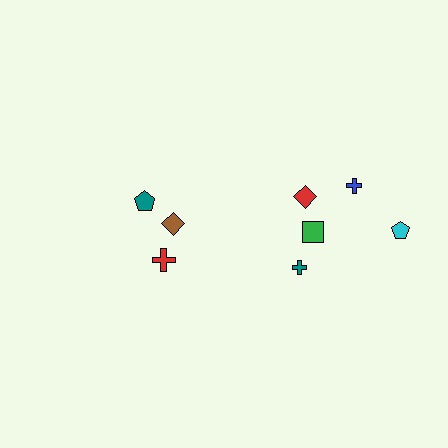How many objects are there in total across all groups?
There are 8 objects.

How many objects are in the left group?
There are 3 objects.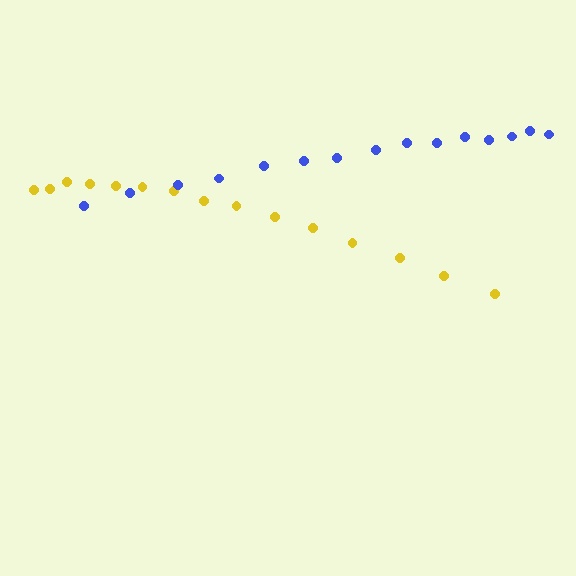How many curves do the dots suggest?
There are 2 distinct paths.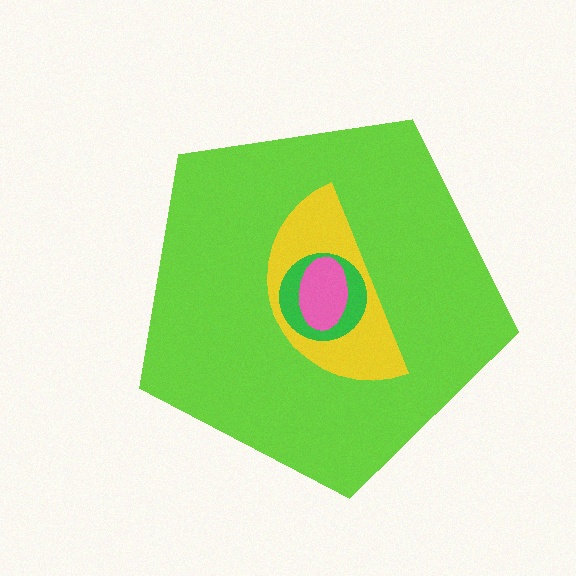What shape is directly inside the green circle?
The pink ellipse.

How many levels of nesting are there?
4.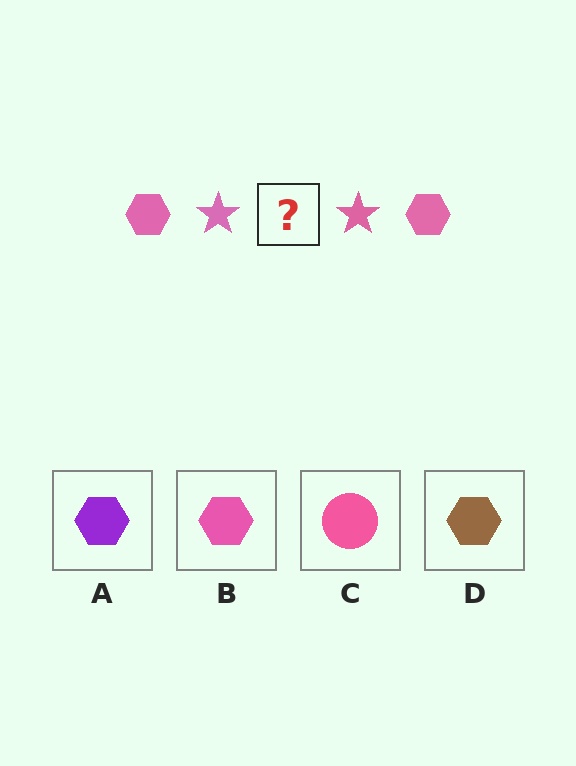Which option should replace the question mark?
Option B.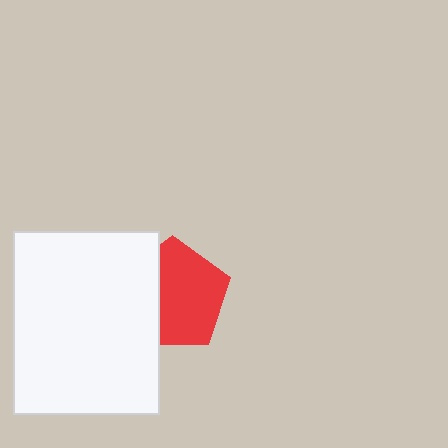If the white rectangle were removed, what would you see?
You would see the complete red pentagon.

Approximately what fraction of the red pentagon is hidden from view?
Roughly 34% of the red pentagon is hidden behind the white rectangle.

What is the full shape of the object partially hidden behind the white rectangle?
The partially hidden object is a red pentagon.